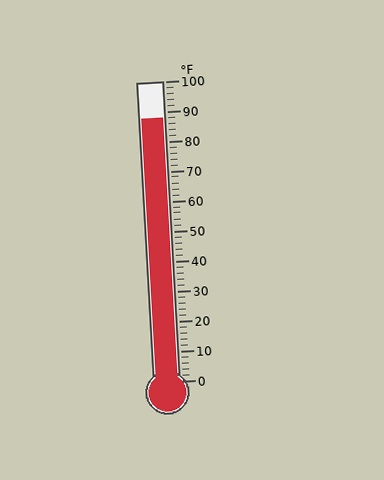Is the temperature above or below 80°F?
The temperature is above 80°F.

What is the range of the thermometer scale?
The thermometer scale ranges from 0°F to 100°F.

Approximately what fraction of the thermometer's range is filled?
The thermometer is filled to approximately 90% of its range.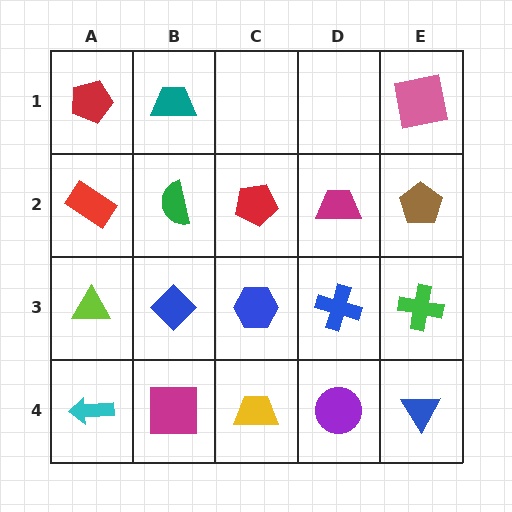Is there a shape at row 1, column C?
No, that cell is empty.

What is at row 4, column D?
A purple circle.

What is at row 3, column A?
A lime triangle.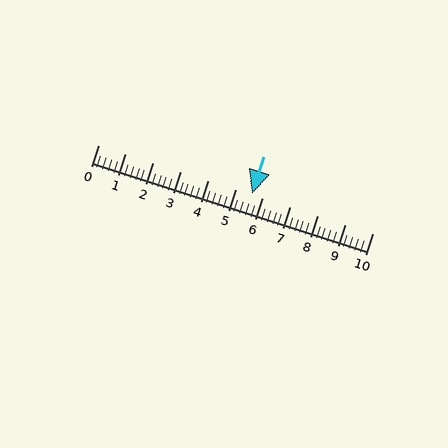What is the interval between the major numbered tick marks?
The major tick marks are spaced 1 units apart.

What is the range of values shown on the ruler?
The ruler shows values from 0 to 10.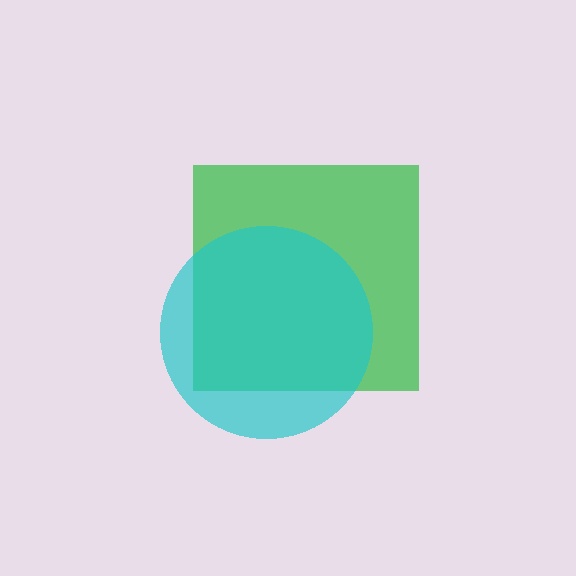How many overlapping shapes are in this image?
There are 2 overlapping shapes in the image.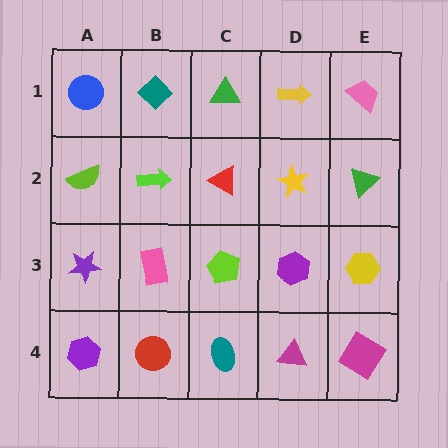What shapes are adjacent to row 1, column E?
A green triangle (row 2, column E), a yellow arrow (row 1, column D).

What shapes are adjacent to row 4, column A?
A purple star (row 3, column A), a red circle (row 4, column B).